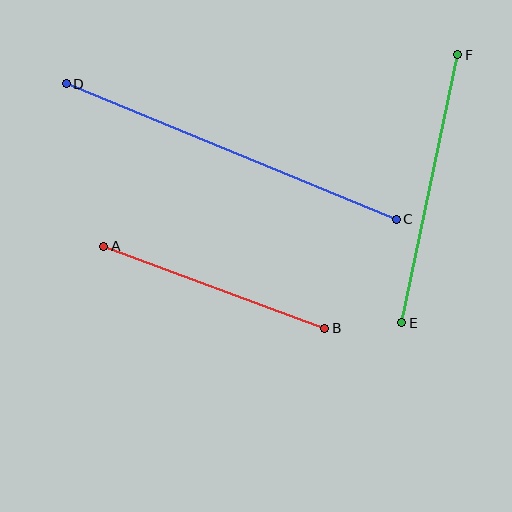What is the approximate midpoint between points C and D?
The midpoint is at approximately (231, 151) pixels.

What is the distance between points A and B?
The distance is approximately 236 pixels.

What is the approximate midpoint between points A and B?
The midpoint is at approximately (214, 287) pixels.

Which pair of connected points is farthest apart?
Points C and D are farthest apart.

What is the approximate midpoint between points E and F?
The midpoint is at approximately (430, 189) pixels.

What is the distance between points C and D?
The distance is approximately 357 pixels.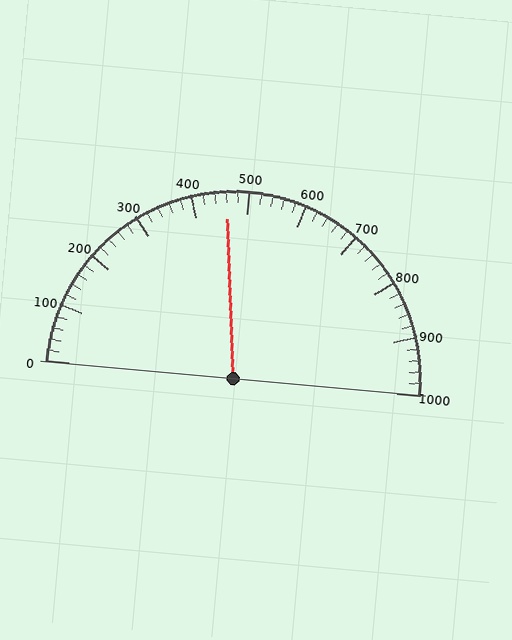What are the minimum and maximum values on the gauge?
The gauge ranges from 0 to 1000.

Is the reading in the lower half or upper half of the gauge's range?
The reading is in the lower half of the range (0 to 1000).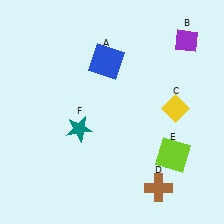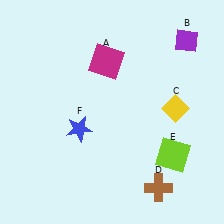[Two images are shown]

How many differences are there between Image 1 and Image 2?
There are 2 differences between the two images.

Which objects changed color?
A changed from blue to magenta. F changed from teal to blue.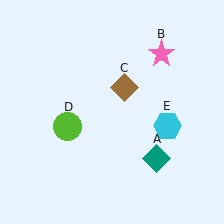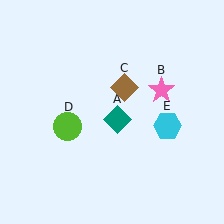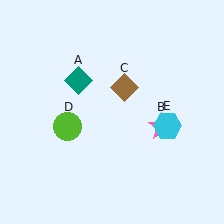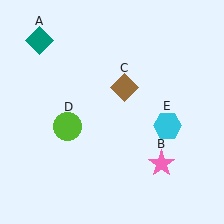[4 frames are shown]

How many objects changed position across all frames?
2 objects changed position: teal diamond (object A), pink star (object B).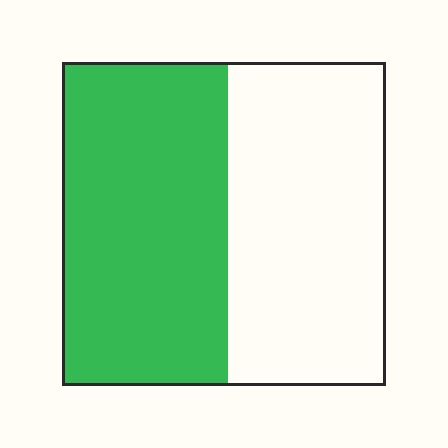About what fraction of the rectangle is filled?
About one half (1/2).